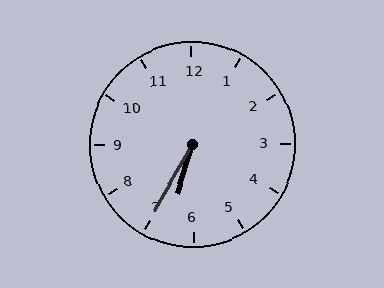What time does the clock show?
6:35.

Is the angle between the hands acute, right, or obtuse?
It is acute.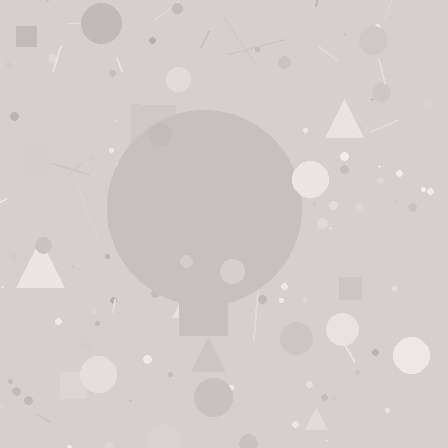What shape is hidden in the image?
A circle is hidden in the image.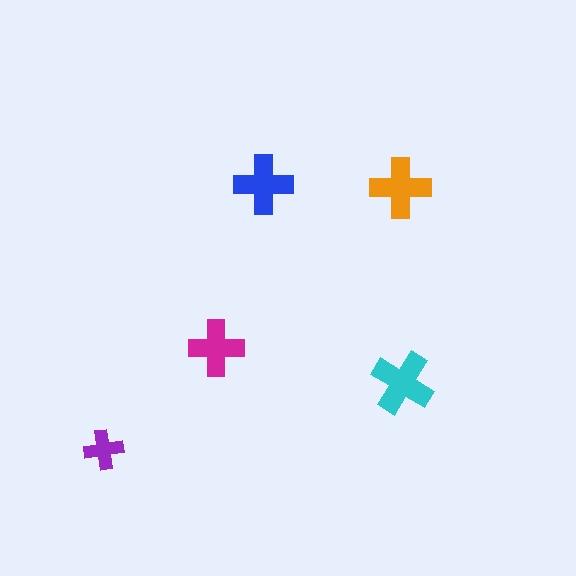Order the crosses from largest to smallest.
the cyan one, the orange one, the blue one, the magenta one, the purple one.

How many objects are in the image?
There are 5 objects in the image.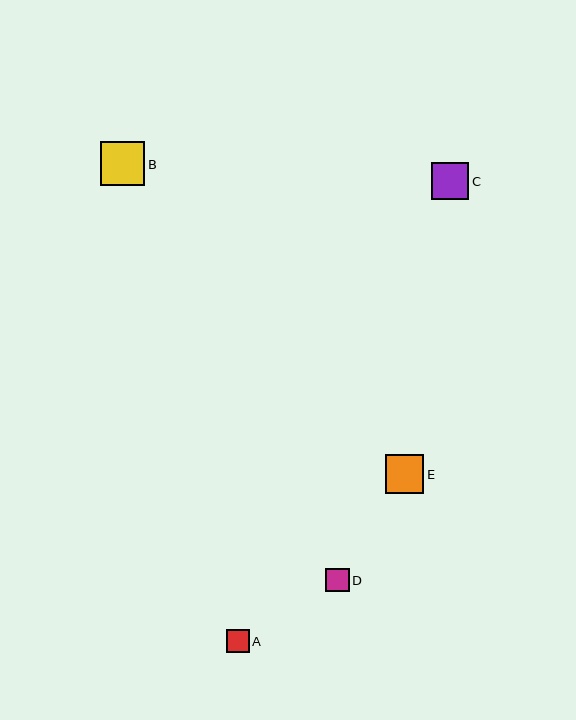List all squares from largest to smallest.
From largest to smallest: B, E, C, D, A.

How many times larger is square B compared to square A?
Square B is approximately 1.9 times the size of square A.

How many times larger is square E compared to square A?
Square E is approximately 1.7 times the size of square A.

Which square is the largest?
Square B is the largest with a size of approximately 44 pixels.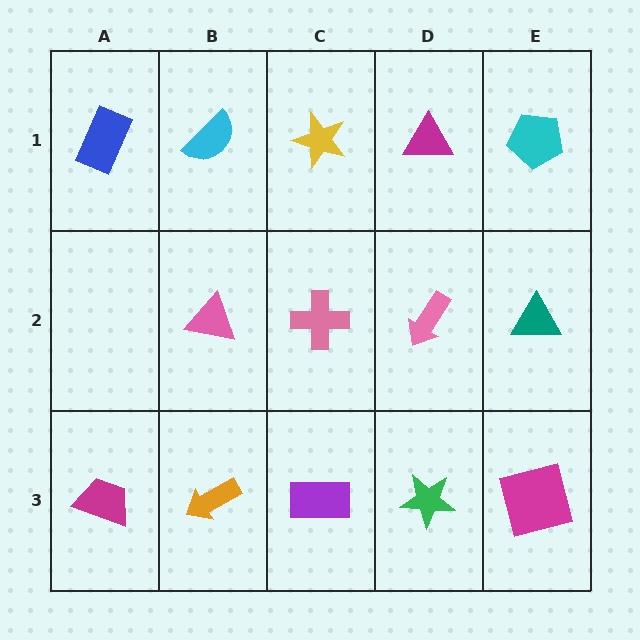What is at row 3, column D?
A green star.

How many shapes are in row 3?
5 shapes.